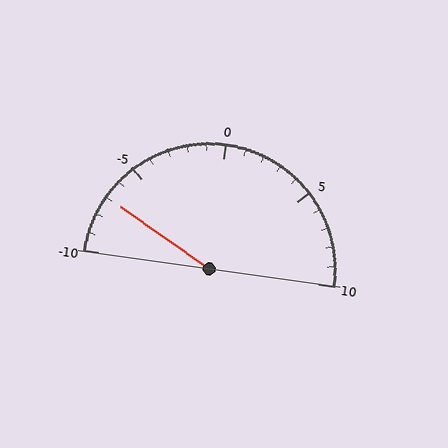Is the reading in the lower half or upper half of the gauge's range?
The reading is in the lower half of the range (-10 to 10).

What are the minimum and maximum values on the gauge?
The gauge ranges from -10 to 10.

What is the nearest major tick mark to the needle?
The nearest major tick mark is -5.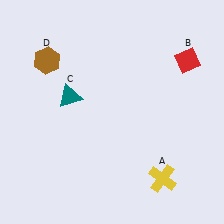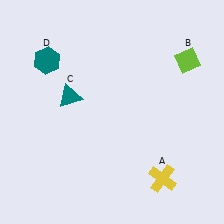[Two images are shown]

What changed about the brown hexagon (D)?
In Image 1, D is brown. In Image 2, it changed to teal.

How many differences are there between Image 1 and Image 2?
There are 2 differences between the two images.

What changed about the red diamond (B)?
In Image 1, B is red. In Image 2, it changed to lime.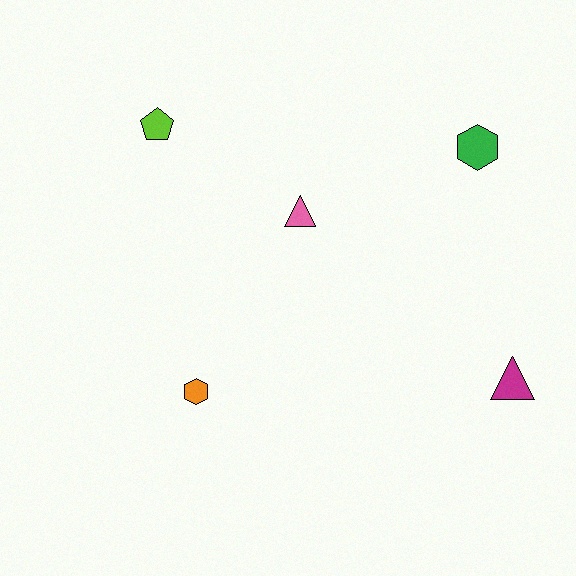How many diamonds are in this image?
There are no diamonds.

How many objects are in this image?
There are 5 objects.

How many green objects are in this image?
There is 1 green object.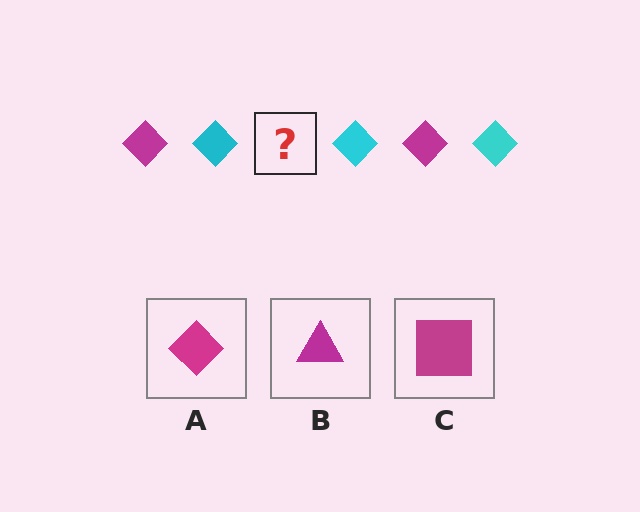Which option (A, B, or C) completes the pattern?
A.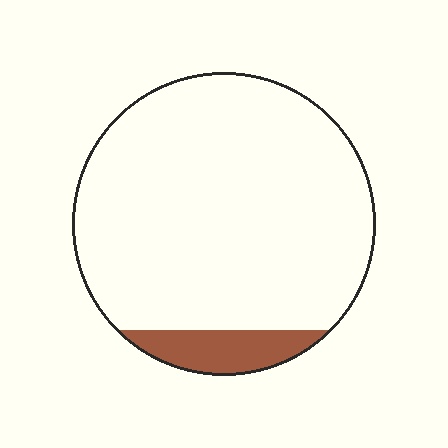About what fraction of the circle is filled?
About one tenth (1/10).